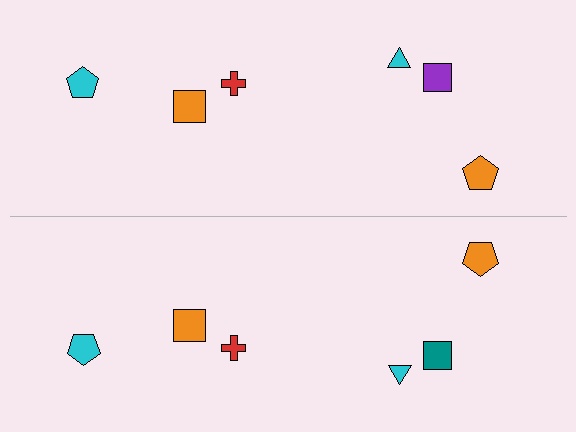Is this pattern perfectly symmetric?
No, the pattern is not perfectly symmetric. The teal square on the bottom side breaks the symmetry — its mirror counterpart is purple.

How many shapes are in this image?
There are 12 shapes in this image.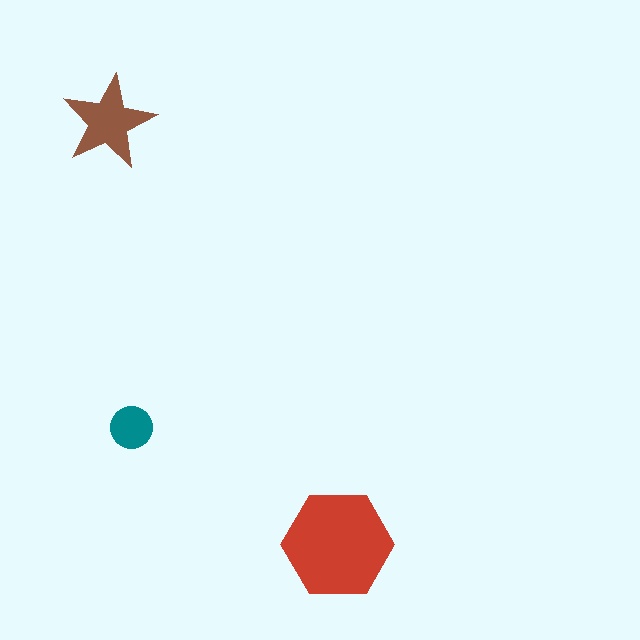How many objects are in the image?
There are 3 objects in the image.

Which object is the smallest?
The teal circle.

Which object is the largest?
The red hexagon.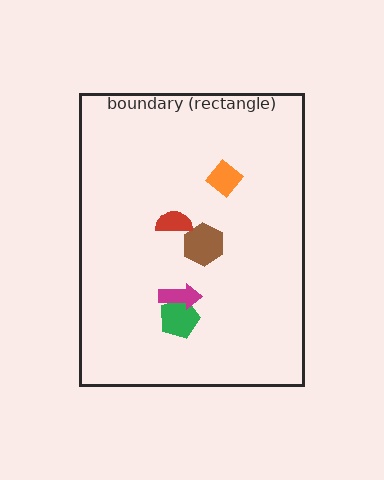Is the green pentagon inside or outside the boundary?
Inside.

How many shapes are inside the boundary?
5 inside, 0 outside.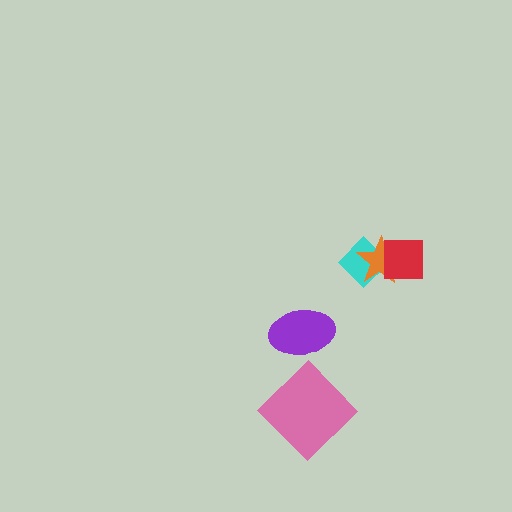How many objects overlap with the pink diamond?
0 objects overlap with the pink diamond.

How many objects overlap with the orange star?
2 objects overlap with the orange star.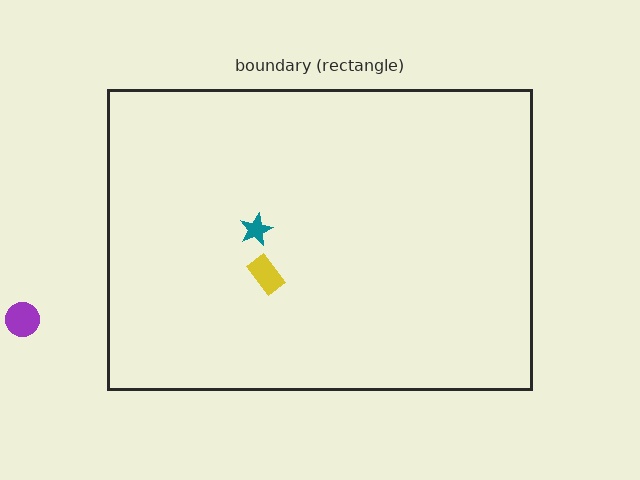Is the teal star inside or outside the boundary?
Inside.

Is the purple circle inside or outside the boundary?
Outside.